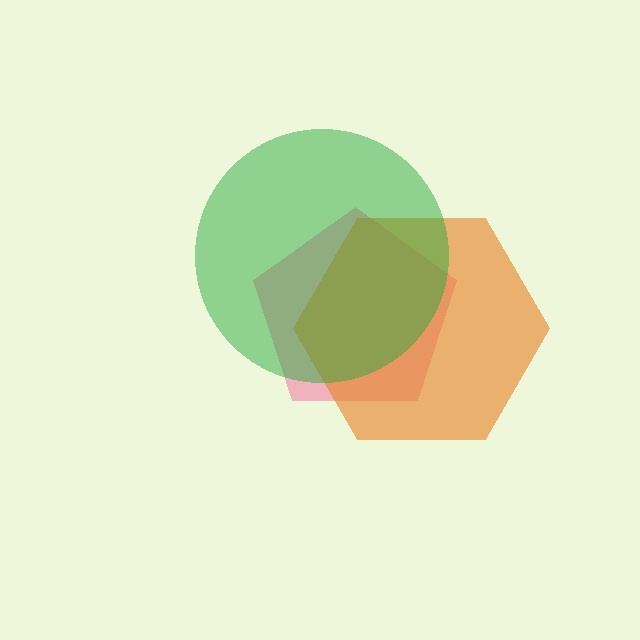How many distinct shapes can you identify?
There are 3 distinct shapes: a pink pentagon, an orange hexagon, a green circle.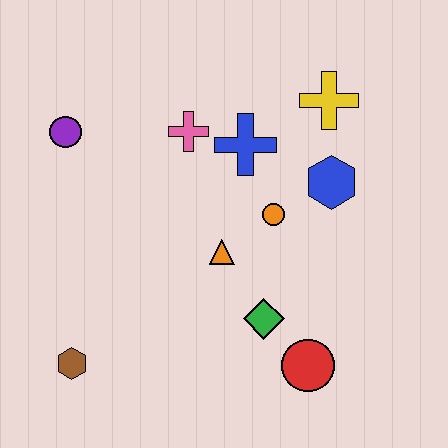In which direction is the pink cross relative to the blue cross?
The pink cross is to the left of the blue cross.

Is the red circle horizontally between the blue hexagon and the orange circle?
Yes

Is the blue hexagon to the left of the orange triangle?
No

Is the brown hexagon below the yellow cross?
Yes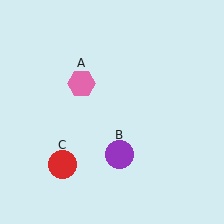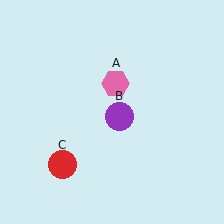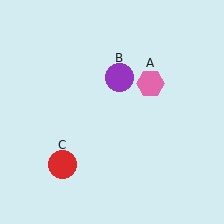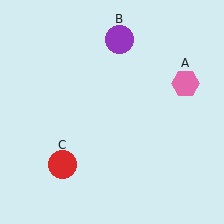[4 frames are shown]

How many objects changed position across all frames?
2 objects changed position: pink hexagon (object A), purple circle (object B).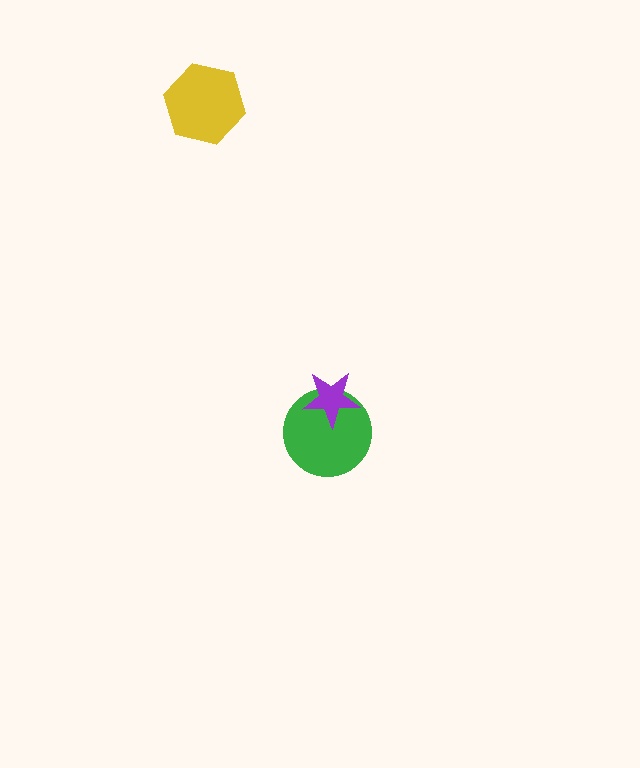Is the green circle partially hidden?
Yes, it is partially covered by another shape.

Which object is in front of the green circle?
The purple star is in front of the green circle.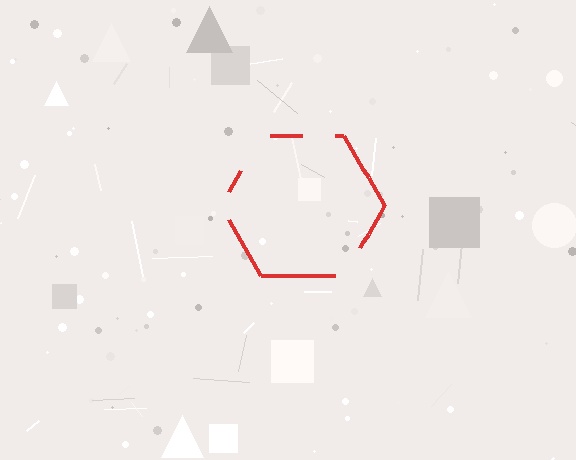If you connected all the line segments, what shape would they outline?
They would outline a hexagon.